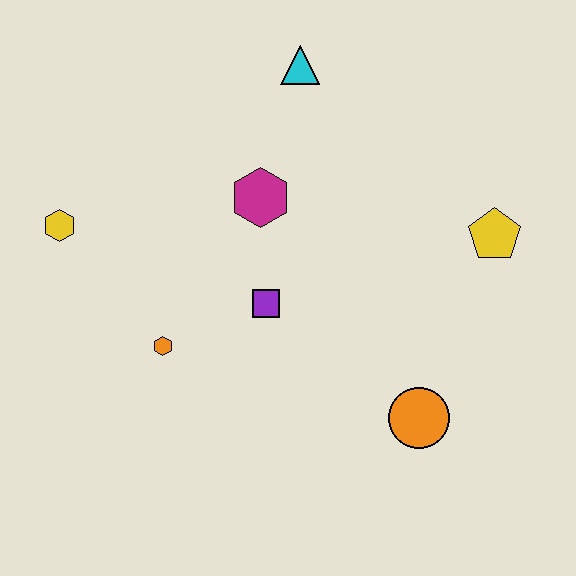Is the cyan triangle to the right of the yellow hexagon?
Yes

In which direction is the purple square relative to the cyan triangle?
The purple square is below the cyan triangle.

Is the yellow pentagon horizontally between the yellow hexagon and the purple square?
No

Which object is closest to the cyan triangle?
The magenta hexagon is closest to the cyan triangle.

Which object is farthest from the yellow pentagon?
The yellow hexagon is farthest from the yellow pentagon.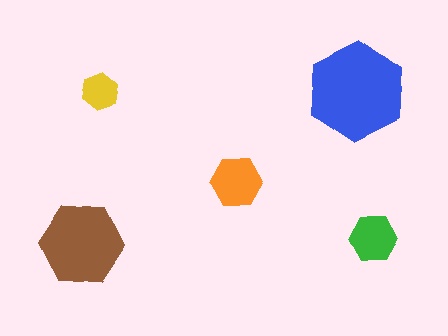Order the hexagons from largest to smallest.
the blue one, the brown one, the orange one, the green one, the yellow one.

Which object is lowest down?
The green hexagon is bottommost.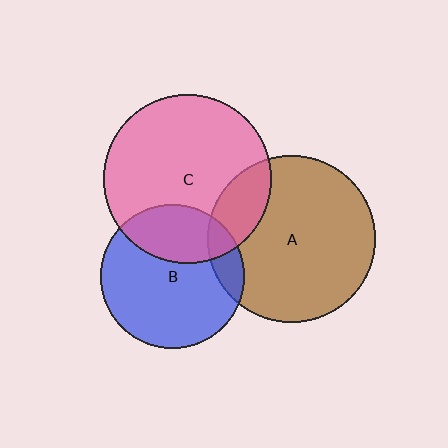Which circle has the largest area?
Circle C (pink).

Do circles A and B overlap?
Yes.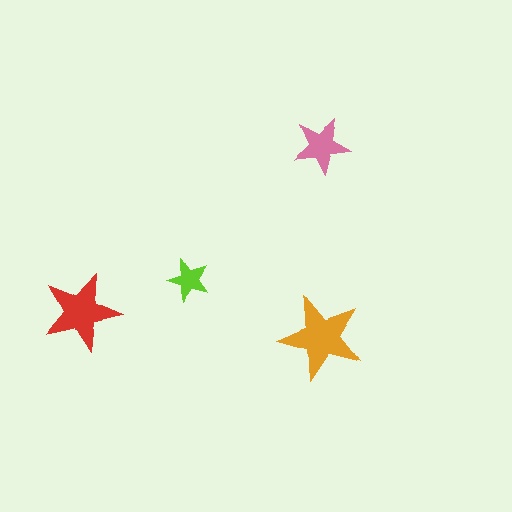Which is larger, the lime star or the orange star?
The orange one.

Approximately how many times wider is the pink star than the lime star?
About 1.5 times wider.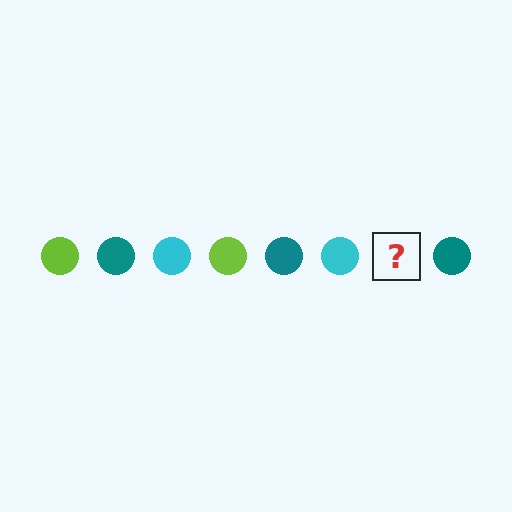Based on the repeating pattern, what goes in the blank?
The blank should be a lime circle.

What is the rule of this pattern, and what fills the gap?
The rule is that the pattern cycles through lime, teal, cyan circles. The gap should be filled with a lime circle.